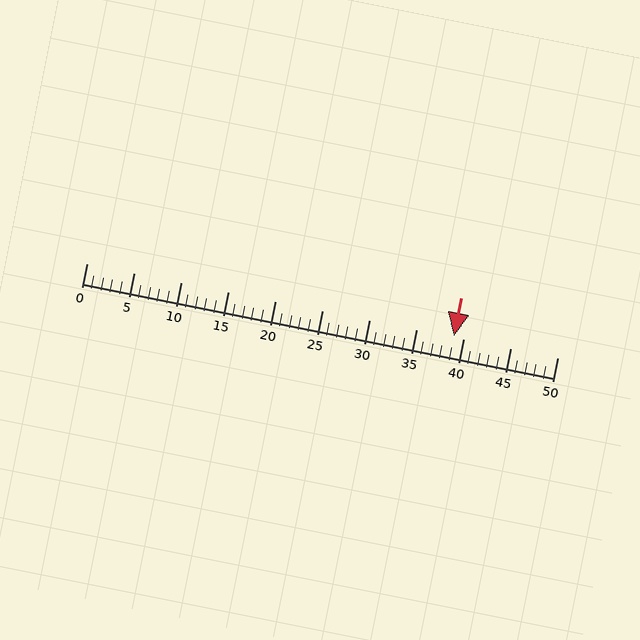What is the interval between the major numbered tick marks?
The major tick marks are spaced 5 units apart.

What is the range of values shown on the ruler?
The ruler shows values from 0 to 50.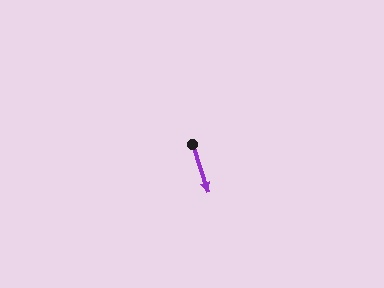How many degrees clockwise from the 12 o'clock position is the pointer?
Approximately 162 degrees.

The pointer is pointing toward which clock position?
Roughly 5 o'clock.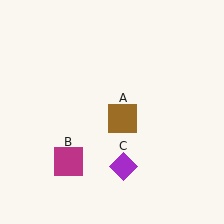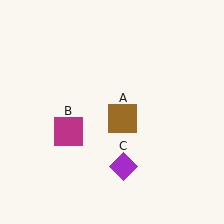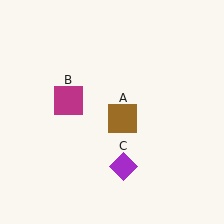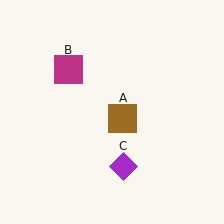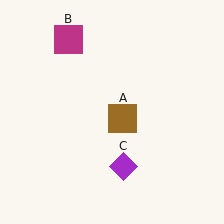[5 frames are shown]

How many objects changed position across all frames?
1 object changed position: magenta square (object B).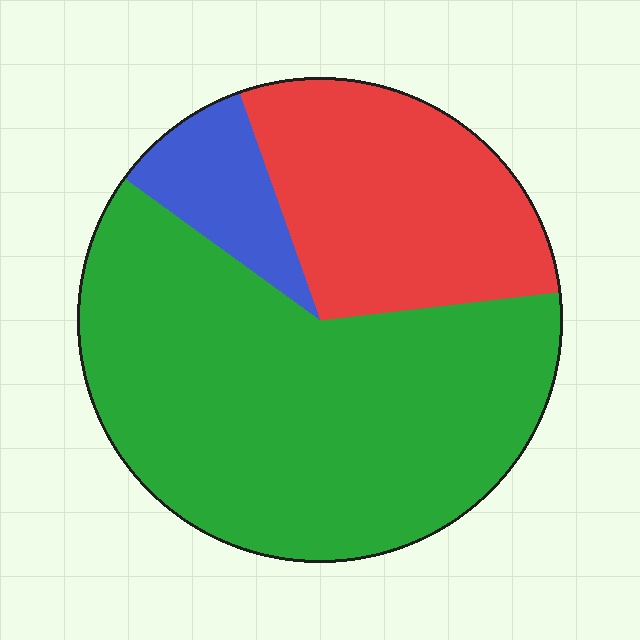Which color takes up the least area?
Blue, at roughly 10%.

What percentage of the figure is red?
Red covers roughly 30% of the figure.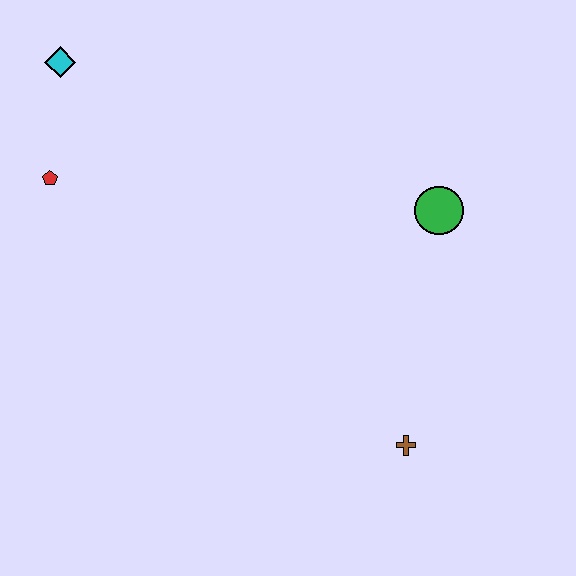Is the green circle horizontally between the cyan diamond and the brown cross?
No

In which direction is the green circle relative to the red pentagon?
The green circle is to the right of the red pentagon.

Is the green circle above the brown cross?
Yes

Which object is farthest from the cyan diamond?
The brown cross is farthest from the cyan diamond.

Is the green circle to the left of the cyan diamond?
No